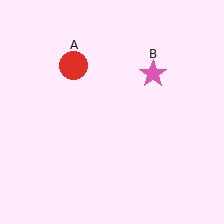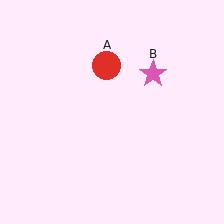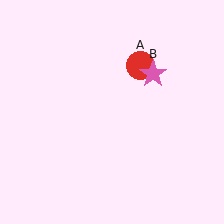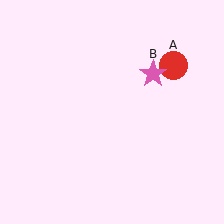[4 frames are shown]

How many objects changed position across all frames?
1 object changed position: red circle (object A).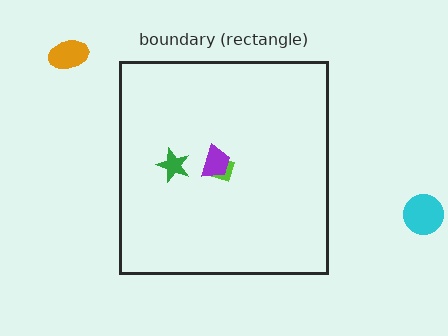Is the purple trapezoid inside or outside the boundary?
Inside.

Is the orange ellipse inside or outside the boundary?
Outside.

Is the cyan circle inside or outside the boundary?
Outside.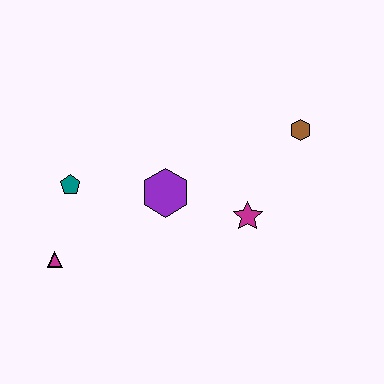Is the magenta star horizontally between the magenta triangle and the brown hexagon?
Yes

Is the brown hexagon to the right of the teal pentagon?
Yes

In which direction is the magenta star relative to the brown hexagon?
The magenta star is below the brown hexagon.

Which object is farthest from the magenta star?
The magenta triangle is farthest from the magenta star.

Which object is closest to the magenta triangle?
The teal pentagon is closest to the magenta triangle.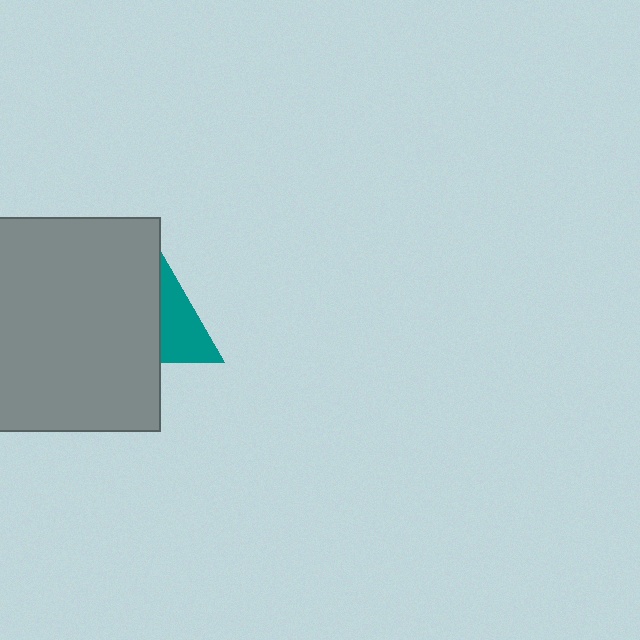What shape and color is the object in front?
The object in front is a gray square.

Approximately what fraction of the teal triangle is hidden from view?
Roughly 53% of the teal triangle is hidden behind the gray square.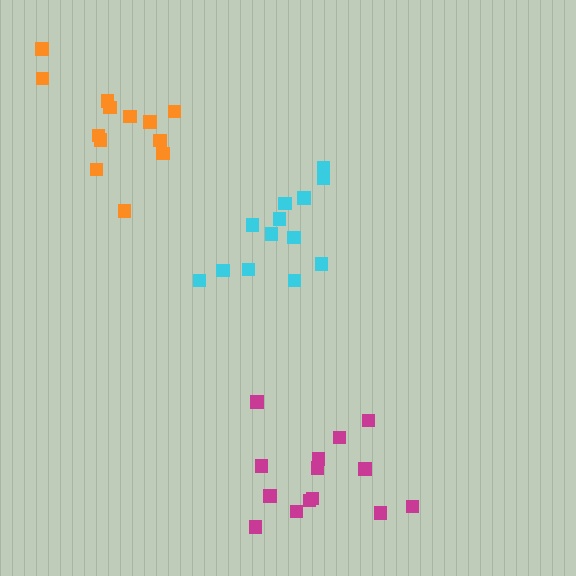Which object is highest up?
The orange cluster is topmost.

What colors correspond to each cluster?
The clusters are colored: cyan, orange, magenta.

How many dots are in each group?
Group 1: 13 dots, Group 2: 13 dots, Group 3: 14 dots (40 total).